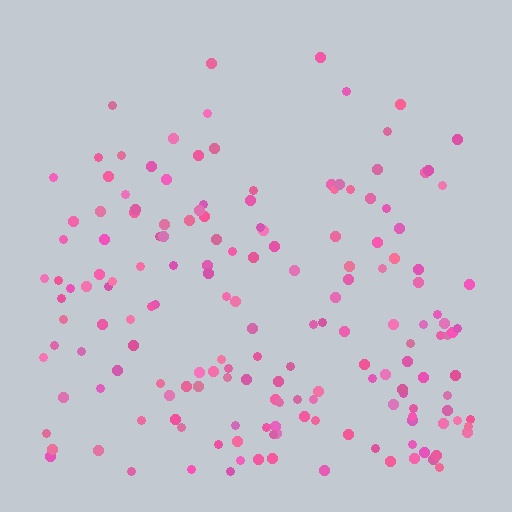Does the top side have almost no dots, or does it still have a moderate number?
Still a moderate number, just noticeably fewer than the bottom.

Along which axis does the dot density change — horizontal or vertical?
Vertical.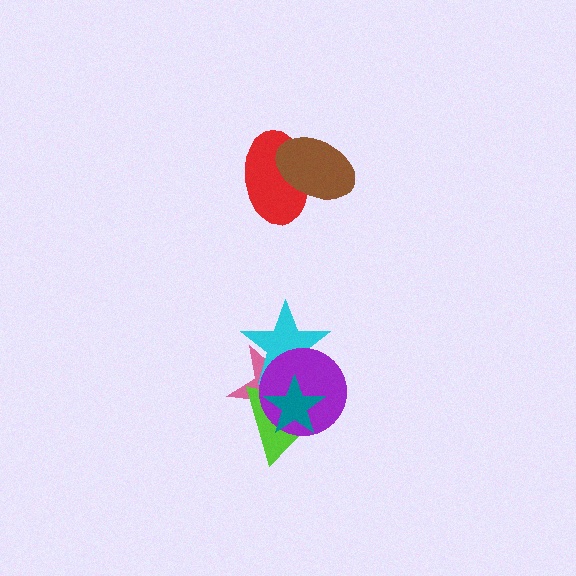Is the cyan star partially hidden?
Yes, it is partially covered by another shape.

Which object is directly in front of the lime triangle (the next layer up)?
The purple circle is directly in front of the lime triangle.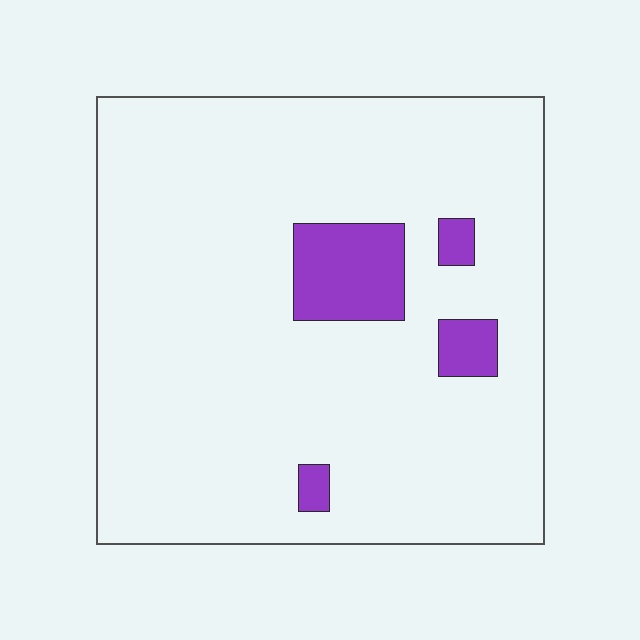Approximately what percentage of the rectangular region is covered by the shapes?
Approximately 10%.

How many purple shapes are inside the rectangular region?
4.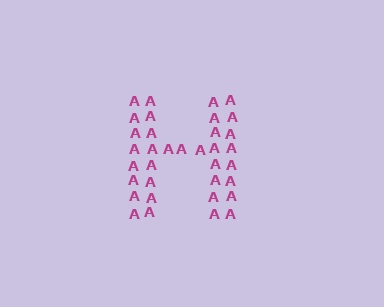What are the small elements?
The small elements are letter A's.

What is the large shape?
The large shape is the letter H.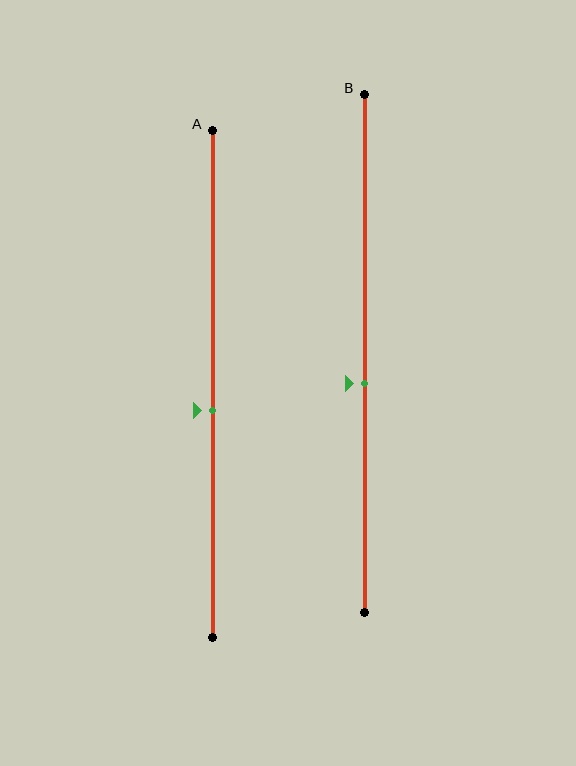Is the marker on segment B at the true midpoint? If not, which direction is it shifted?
No, the marker on segment B is shifted downward by about 6% of the segment length.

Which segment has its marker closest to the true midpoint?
Segment A has its marker closest to the true midpoint.